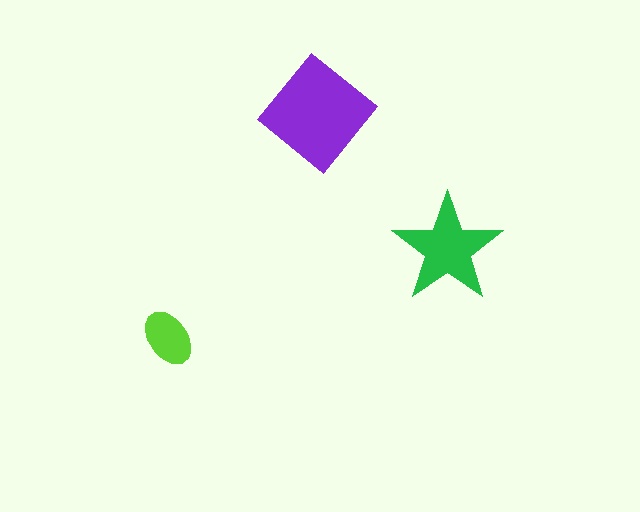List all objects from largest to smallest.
The purple diamond, the green star, the lime ellipse.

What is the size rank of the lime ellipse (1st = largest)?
3rd.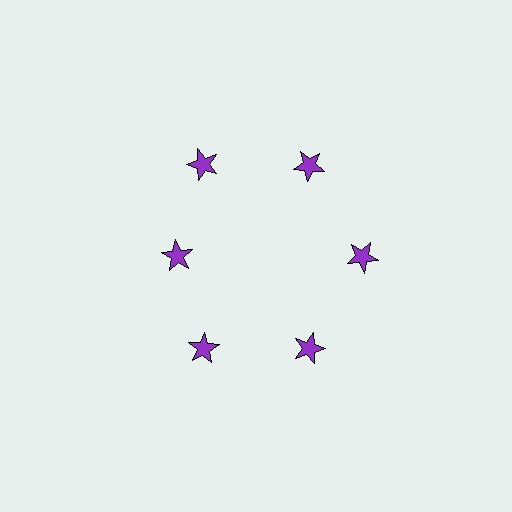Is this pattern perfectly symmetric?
No. The 6 purple stars are arranged in a ring, but one element near the 9 o'clock position is pulled inward toward the center, breaking the 6-fold rotational symmetry.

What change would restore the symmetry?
The symmetry would be restored by moving it outward, back onto the ring so that all 6 stars sit at equal angles and equal distance from the center.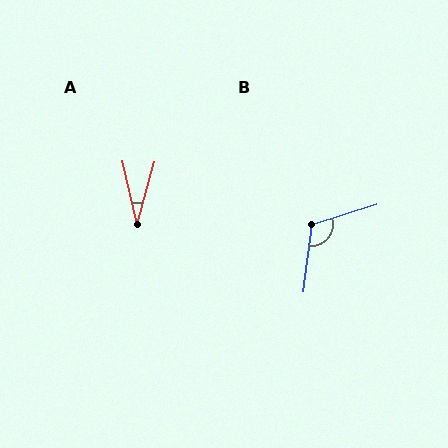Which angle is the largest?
B, at approximately 115 degrees.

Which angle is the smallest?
A, at approximately 28 degrees.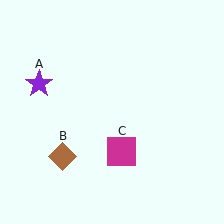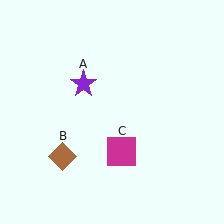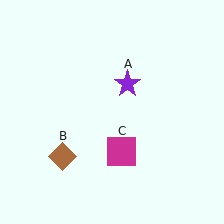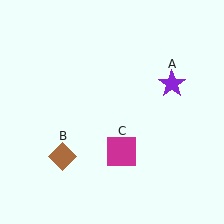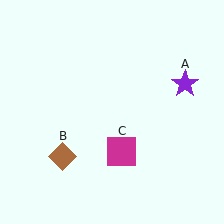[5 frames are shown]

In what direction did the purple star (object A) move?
The purple star (object A) moved right.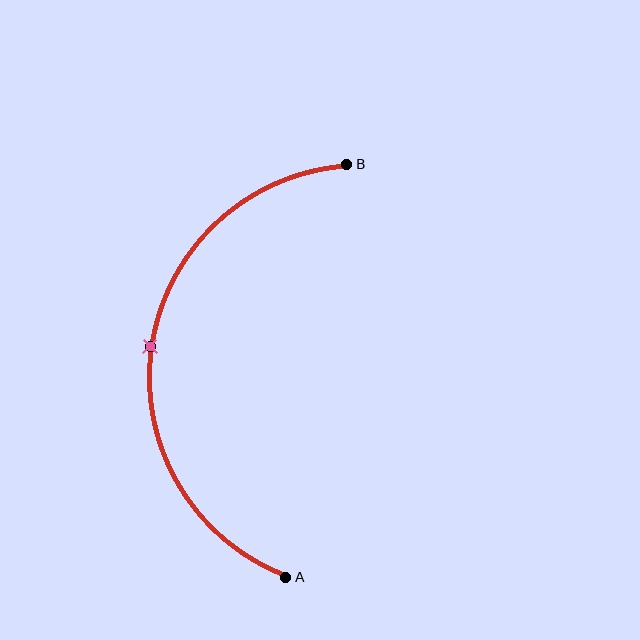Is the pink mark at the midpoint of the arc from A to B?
Yes. The pink mark lies on the arc at equal arc-length from both A and B — it is the arc midpoint.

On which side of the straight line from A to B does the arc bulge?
The arc bulges to the left of the straight line connecting A and B.